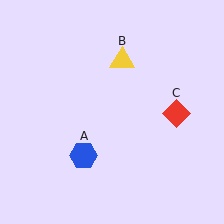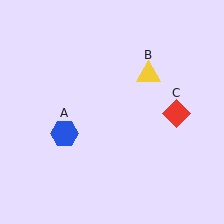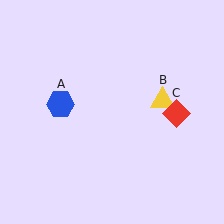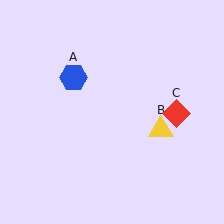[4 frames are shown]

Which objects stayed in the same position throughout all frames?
Red diamond (object C) remained stationary.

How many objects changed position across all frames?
2 objects changed position: blue hexagon (object A), yellow triangle (object B).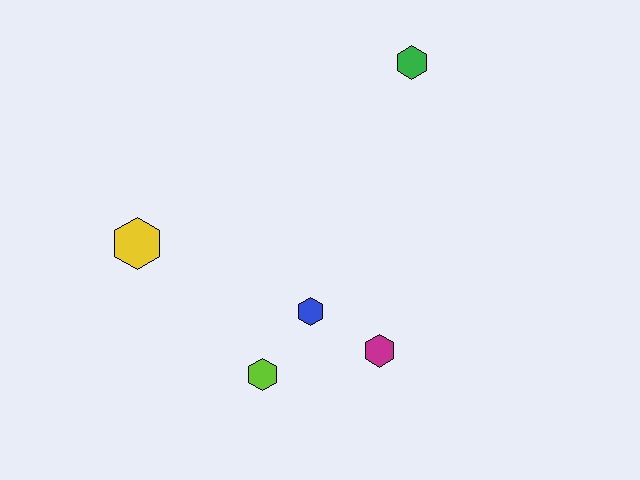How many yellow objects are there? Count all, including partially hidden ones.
There is 1 yellow object.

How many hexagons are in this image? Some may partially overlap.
There are 5 hexagons.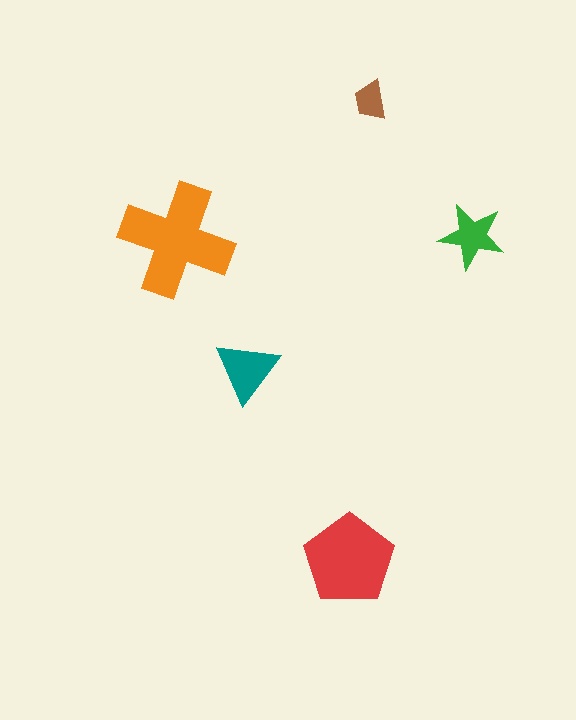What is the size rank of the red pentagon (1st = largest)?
2nd.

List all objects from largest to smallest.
The orange cross, the red pentagon, the teal triangle, the green star, the brown trapezoid.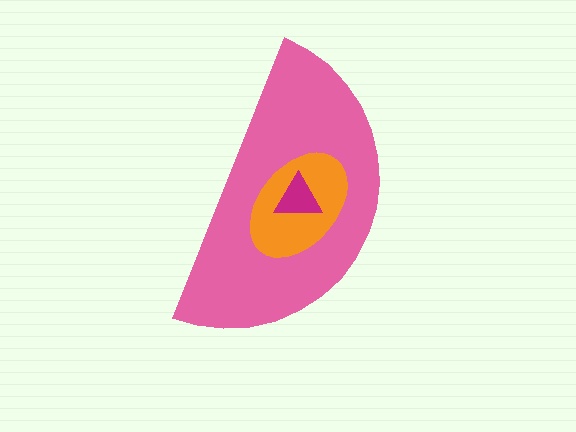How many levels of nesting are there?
3.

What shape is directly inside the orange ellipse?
The magenta triangle.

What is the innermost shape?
The magenta triangle.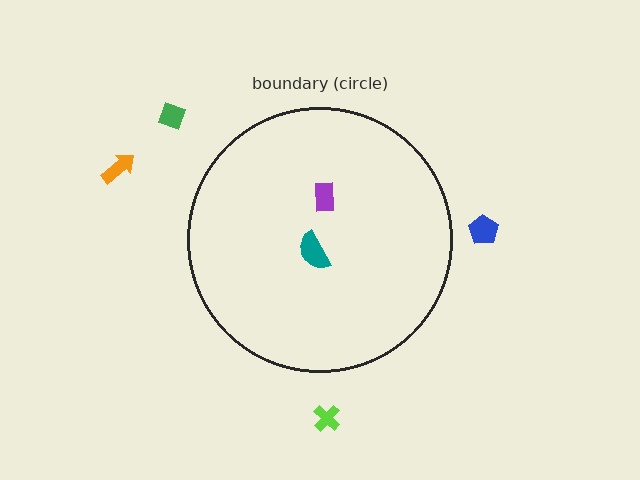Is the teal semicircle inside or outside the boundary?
Inside.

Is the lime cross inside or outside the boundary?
Outside.